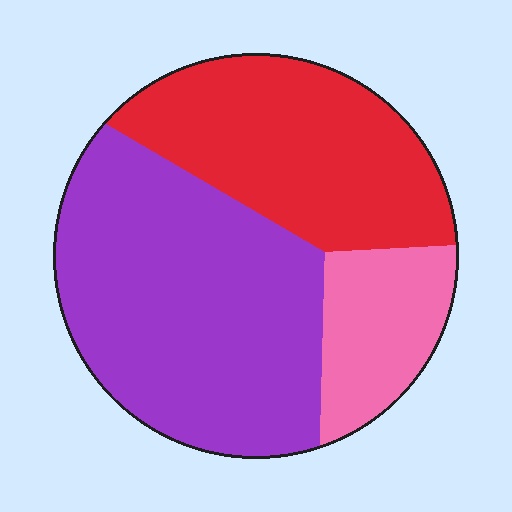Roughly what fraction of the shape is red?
Red takes up between a quarter and a half of the shape.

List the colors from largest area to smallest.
From largest to smallest: purple, red, pink.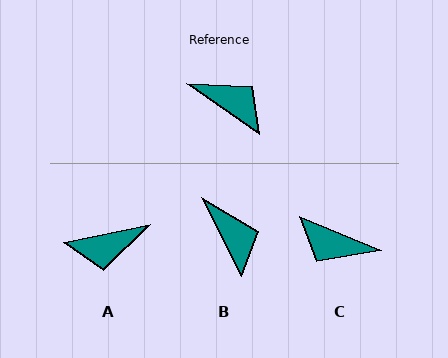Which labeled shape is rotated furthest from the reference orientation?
C, about 168 degrees away.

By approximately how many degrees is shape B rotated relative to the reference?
Approximately 28 degrees clockwise.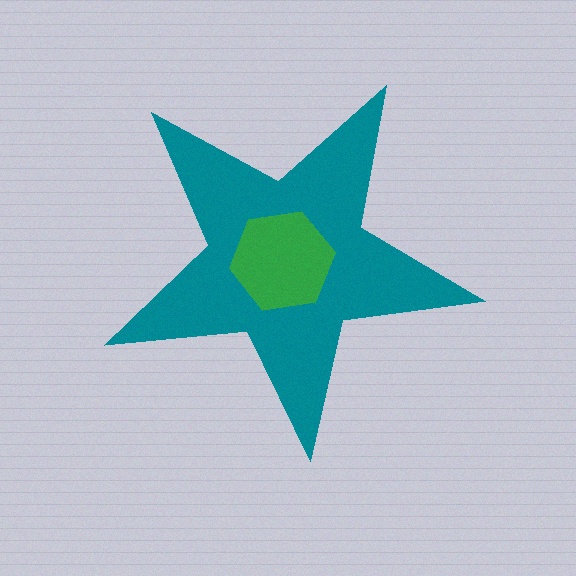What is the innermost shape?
The green hexagon.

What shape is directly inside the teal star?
The green hexagon.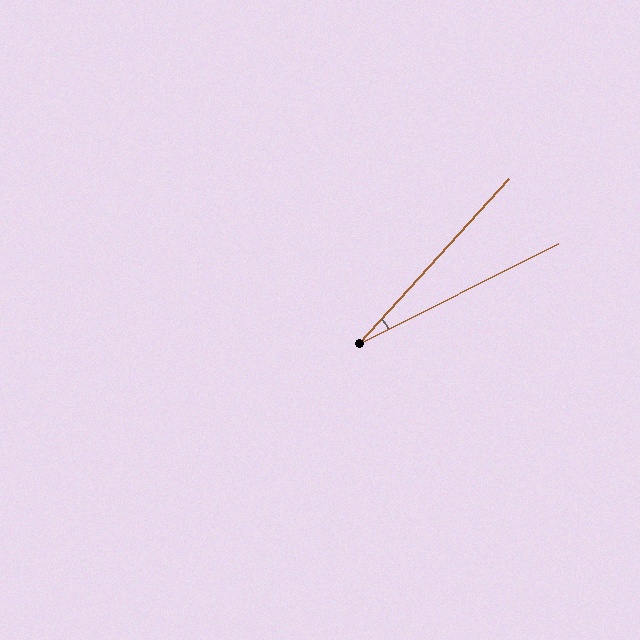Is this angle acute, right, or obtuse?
It is acute.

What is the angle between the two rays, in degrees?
Approximately 21 degrees.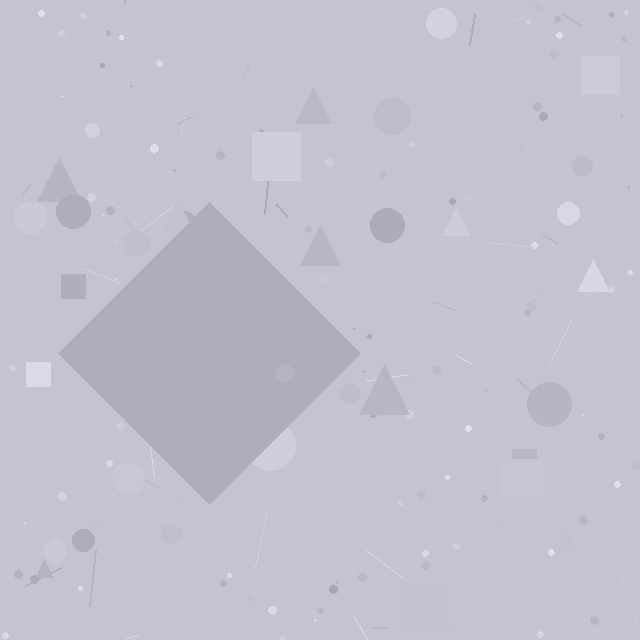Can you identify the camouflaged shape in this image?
The camouflaged shape is a diamond.